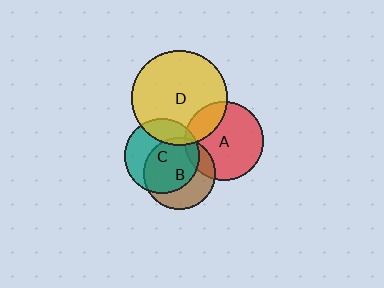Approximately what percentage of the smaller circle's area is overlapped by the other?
Approximately 20%.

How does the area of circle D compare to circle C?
Approximately 1.6 times.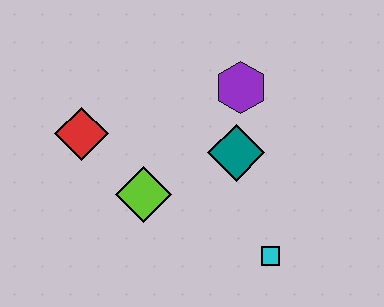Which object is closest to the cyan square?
The teal diamond is closest to the cyan square.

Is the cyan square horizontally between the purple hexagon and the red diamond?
No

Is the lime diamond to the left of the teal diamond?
Yes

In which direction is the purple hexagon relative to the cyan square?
The purple hexagon is above the cyan square.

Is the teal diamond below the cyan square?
No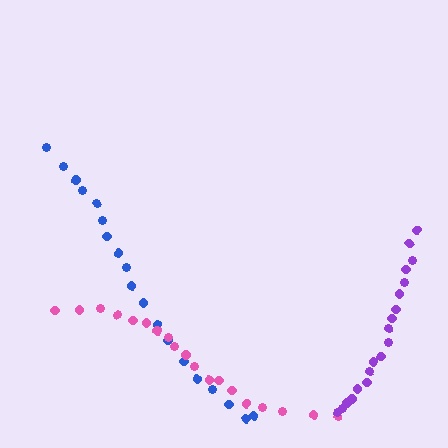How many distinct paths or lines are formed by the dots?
There are 3 distinct paths.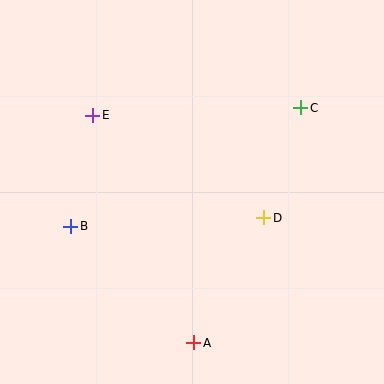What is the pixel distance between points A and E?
The distance between A and E is 249 pixels.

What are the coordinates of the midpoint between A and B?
The midpoint between A and B is at (132, 285).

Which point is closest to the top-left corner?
Point E is closest to the top-left corner.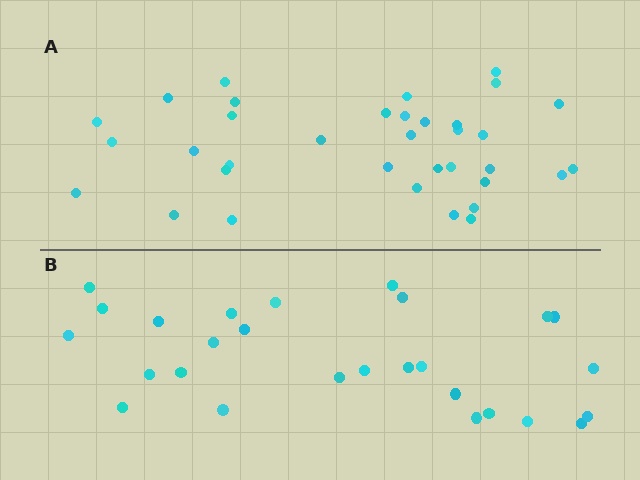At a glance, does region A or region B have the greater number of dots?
Region A (the top region) has more dots.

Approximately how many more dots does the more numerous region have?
Region A has roughly 8 or so more dots than region B.